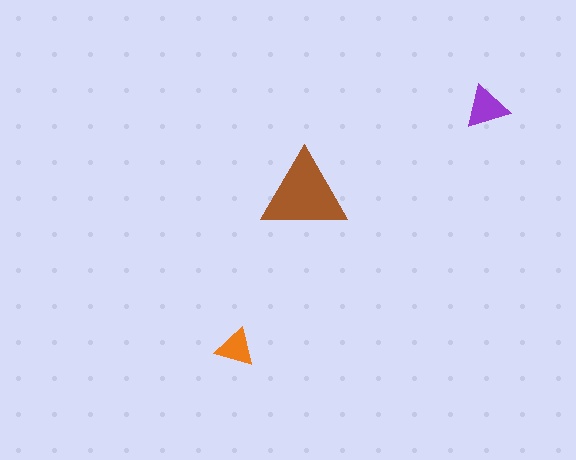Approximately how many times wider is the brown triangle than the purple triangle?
About 2 times wider.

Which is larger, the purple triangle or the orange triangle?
The purple one.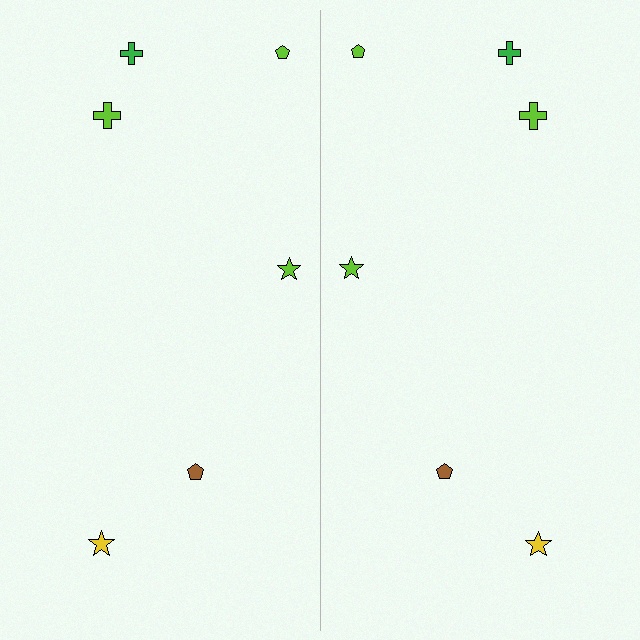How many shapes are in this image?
There are 12 shapes in this image.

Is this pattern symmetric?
Yes, this pattern has bilateral (reflection) symmetry.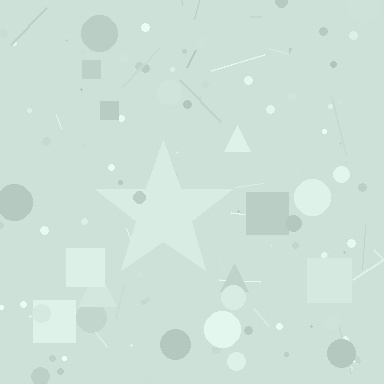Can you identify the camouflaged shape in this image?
The camouflaged shape is a star.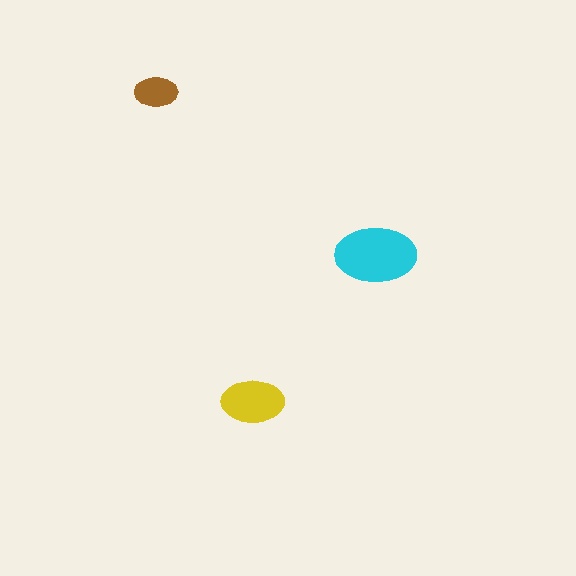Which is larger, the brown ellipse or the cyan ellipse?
The cyan one.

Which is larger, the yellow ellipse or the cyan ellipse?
The cyan one.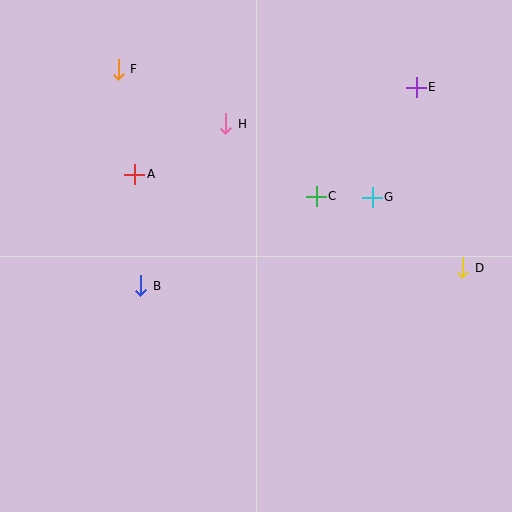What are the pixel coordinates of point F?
Point F is at (118, 69).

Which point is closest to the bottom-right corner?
Point D is closest to the bottom-right corner.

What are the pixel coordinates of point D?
Point D is at (463, 268).